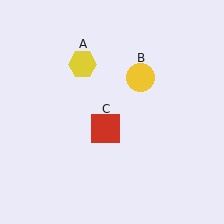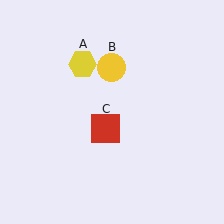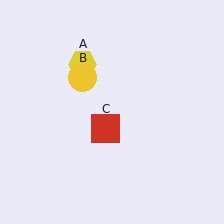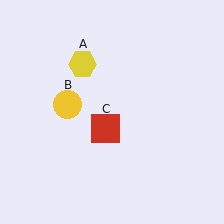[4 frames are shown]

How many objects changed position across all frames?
1 object changed position: yellow circle (object B).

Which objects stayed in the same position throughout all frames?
Yellow hexagon (object A) and red square (object C) remained stationary.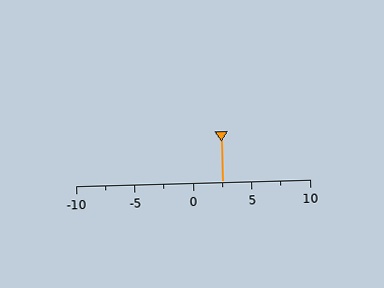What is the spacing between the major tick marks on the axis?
The major ticks are spaced 5 apart.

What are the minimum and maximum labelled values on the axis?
The axis runs from -10 to 10.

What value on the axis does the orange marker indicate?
The marker indicates approximately 2.5.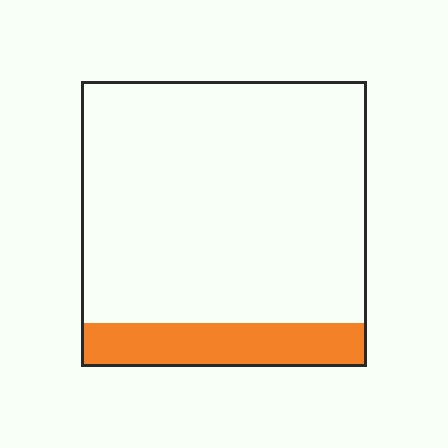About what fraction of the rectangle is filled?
About one sixth (1/6).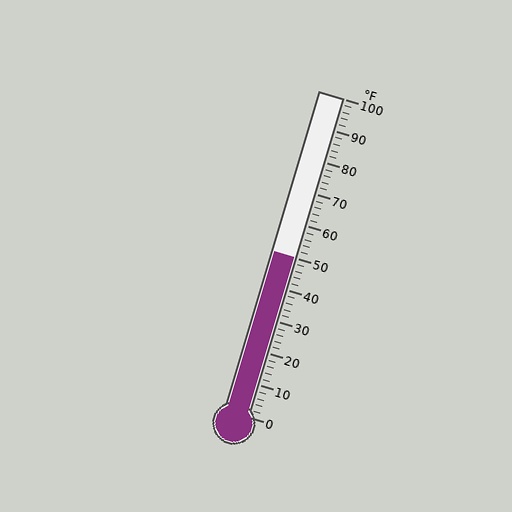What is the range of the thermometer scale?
The thermometer scale ranges from 0°F to 100°F.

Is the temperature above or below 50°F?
The temperature is at 50°F.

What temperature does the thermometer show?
The thermometer shows approximately 50°F.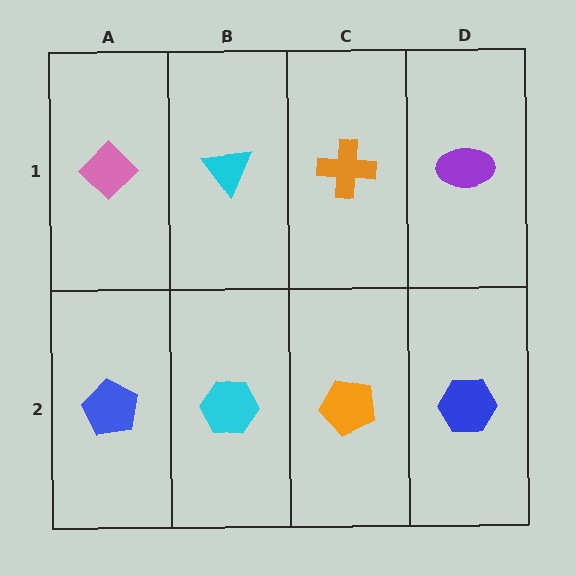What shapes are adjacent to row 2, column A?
A pink diamond (row 1, column A), a cyan hexagon (row 2, column B).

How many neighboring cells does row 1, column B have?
3.